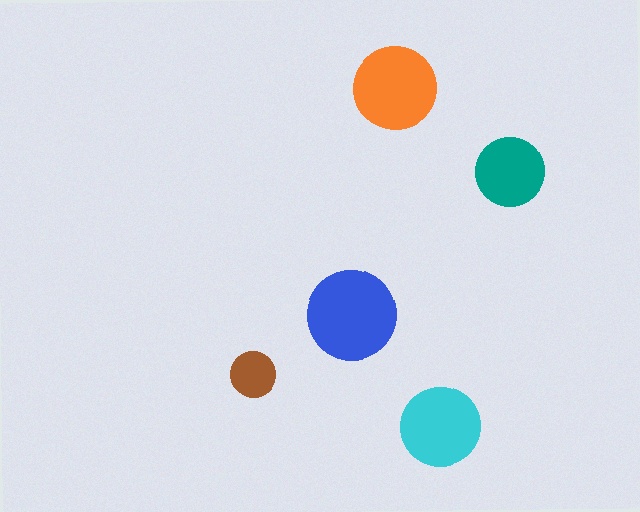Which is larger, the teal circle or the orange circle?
The orange one.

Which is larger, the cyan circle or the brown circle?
The cyan one.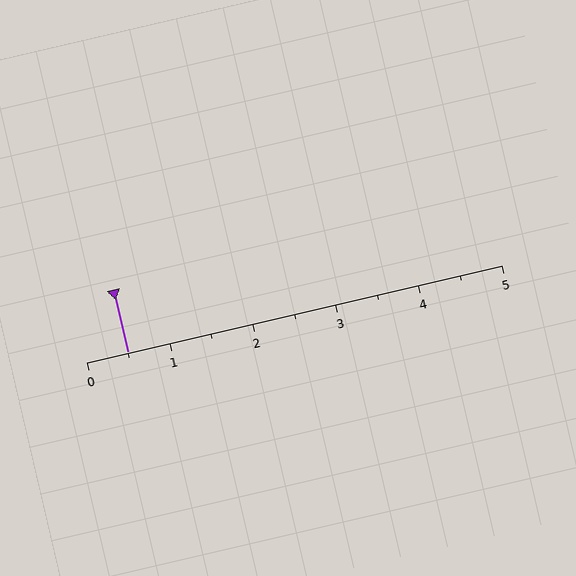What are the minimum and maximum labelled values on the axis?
The axis runs from 0 to 5.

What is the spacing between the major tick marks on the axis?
The major ticks are spaced 1 apart.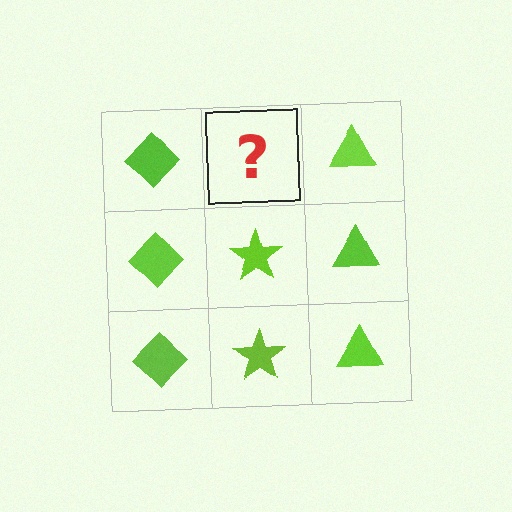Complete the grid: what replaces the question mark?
The question mark should be replaced with a lime star.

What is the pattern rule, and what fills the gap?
The rule is that each column has a consistent shape. The gap should be filled with a lime star.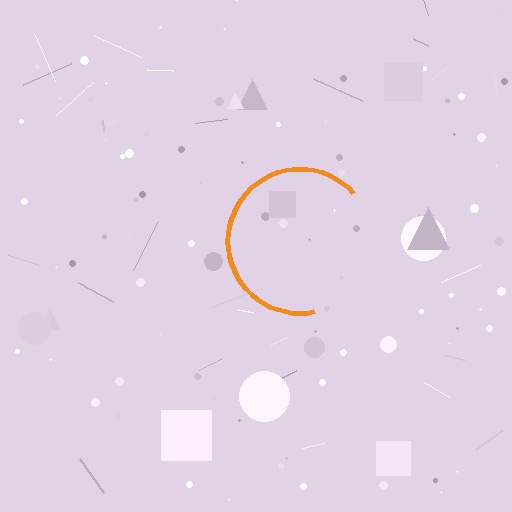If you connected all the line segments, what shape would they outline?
They would outline a circle.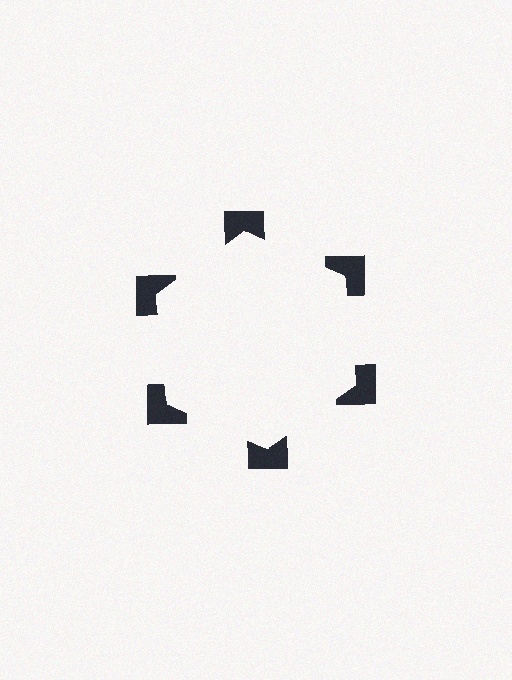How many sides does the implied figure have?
6 sides.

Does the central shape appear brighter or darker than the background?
It typically appears slightly brighter than the background, even though no actual brightness change is drawn.